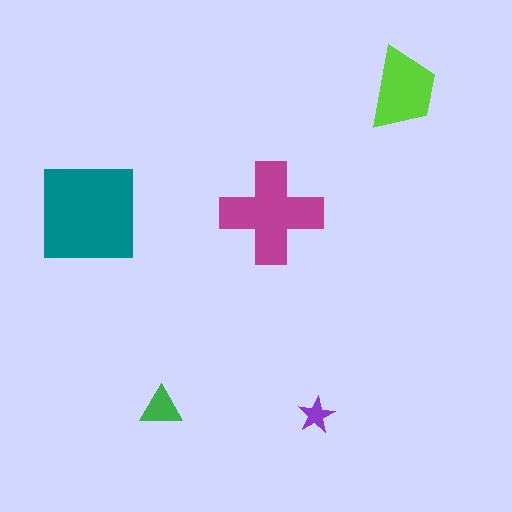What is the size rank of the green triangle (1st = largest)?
4th.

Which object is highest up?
The lime trapezoid is topmost.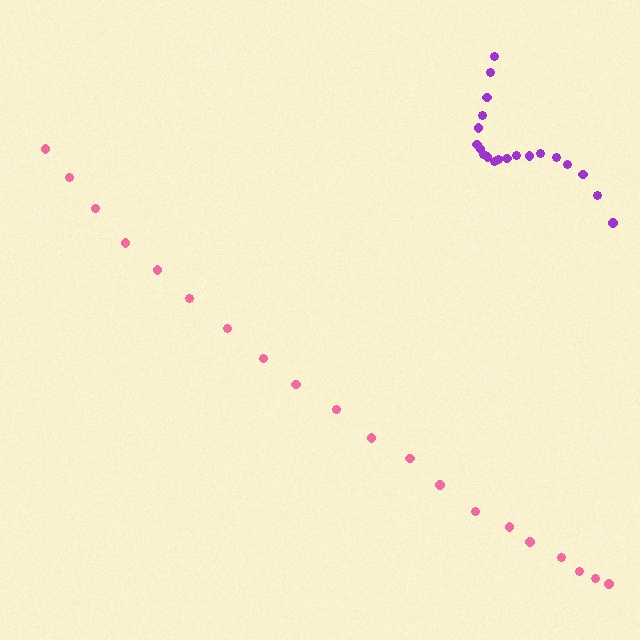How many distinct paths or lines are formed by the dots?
There are 2 distinct paths.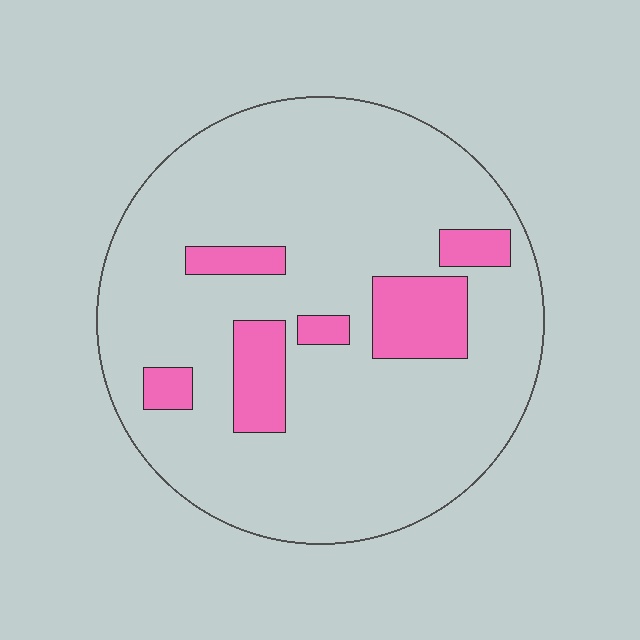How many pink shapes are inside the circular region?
6.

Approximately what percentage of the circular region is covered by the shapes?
Approximately 15%.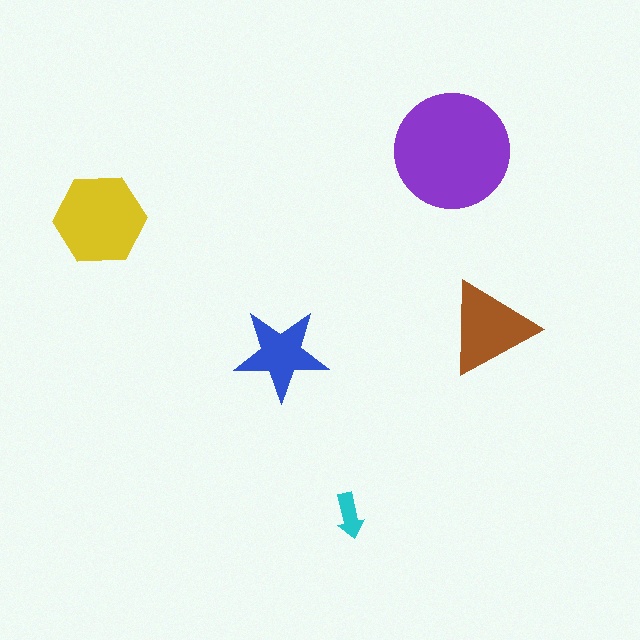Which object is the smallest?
The cyan arrow.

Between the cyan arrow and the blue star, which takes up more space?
The blue star.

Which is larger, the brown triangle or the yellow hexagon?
The yellow hexagon.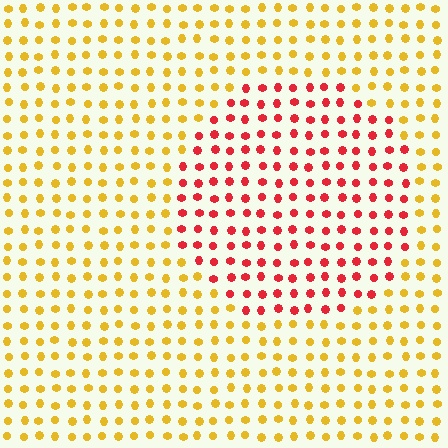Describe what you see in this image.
The image is filled with small yellow elements in a uniform arrangement. A circle-shaped region is visible where the elements are tinted to a slightly different hue, forming a subtle color boundary.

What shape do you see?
I see a circle.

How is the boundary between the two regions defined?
The boundary is defined purely by a slight shift in hue (about 52 degrees). Spacing, size, and orientation are identical on both sides.